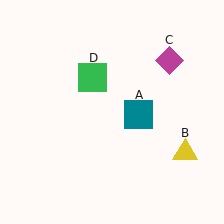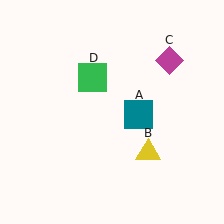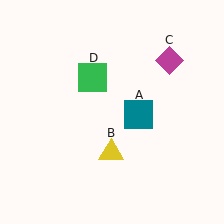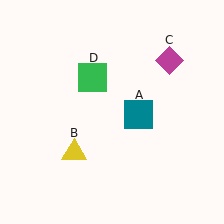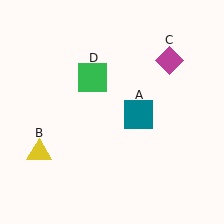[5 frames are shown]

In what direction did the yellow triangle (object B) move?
The yellow triangle (object B) moved left.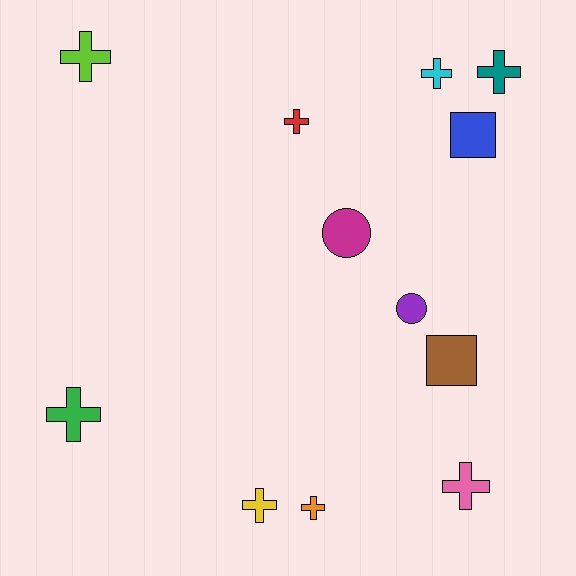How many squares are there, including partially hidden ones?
There are 2 squares.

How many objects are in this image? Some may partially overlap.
There are 12 objects.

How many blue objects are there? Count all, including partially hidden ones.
There is 1 blue object.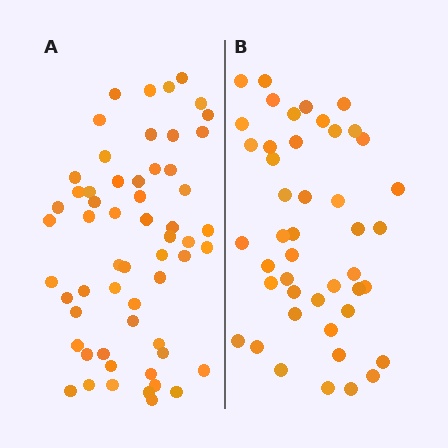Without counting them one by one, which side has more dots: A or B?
Region A (the left region) has more dots.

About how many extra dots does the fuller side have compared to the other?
Region A has approximately 15 more dots than region B.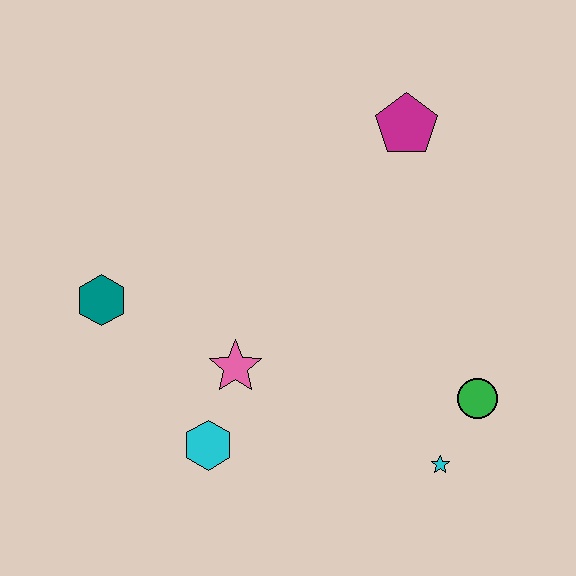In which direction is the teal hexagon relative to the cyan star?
The teal hexagon is to the left of the cyan star.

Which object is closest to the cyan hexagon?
The pink star is closest to the cyan hexagon.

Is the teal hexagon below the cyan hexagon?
No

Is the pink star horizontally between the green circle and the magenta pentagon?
No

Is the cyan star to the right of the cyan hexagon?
Yes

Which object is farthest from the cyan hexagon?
The magenta pentagon is farthest from the cyan hexagon.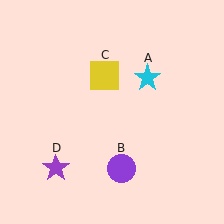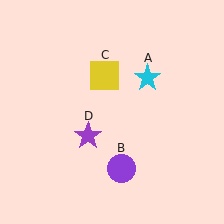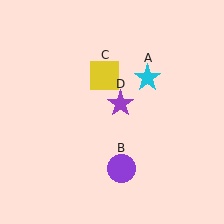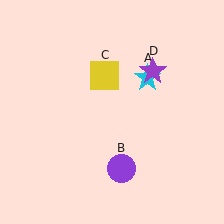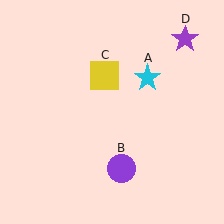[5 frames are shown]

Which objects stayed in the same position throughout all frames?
Cyan star (object A) and purple circle (object B) and yellow square (object C) remained stationary.